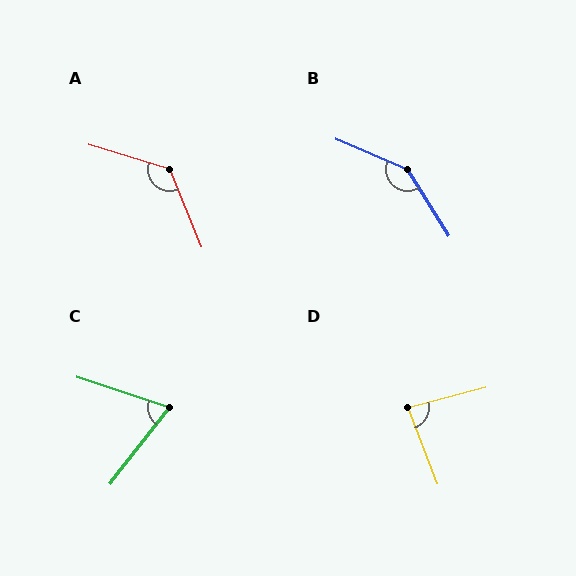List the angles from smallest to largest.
C (71°), D (84°), A (129°), B (146°).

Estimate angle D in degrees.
Approximately 84 degrees.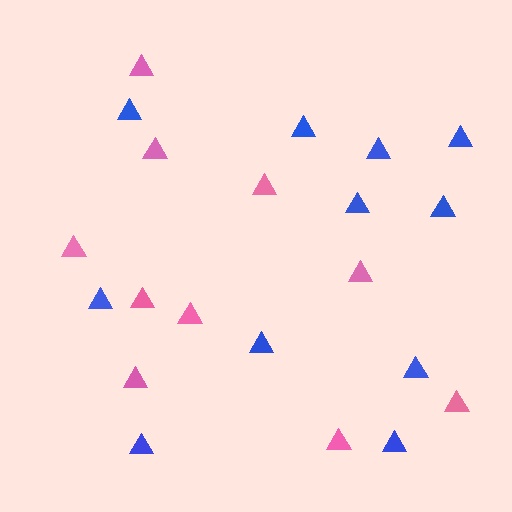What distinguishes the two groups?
There are 2 groups: one group of blue triangles (11) and one group of pink triangles (10).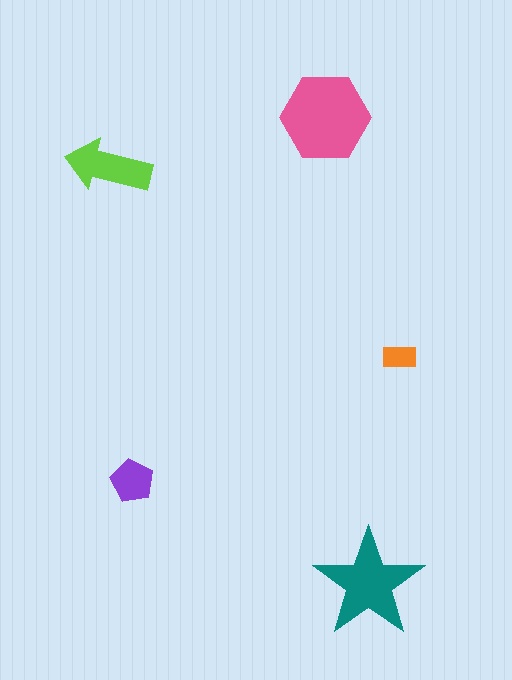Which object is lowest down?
The teal star is bottommost.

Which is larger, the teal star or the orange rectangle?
The teal star.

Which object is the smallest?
The orange rectangle.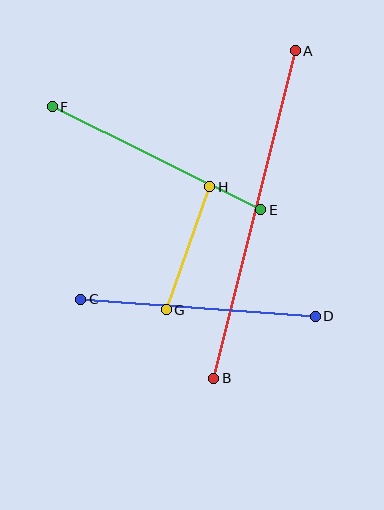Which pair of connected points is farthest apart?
Points A and B are farthest apart.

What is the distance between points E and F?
The distance is approximately 232 pixels.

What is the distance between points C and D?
The distance is approximately 235 pixels.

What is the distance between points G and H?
The distance is approximately 130 pixels.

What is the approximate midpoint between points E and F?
The midpoint is at approximately (156, 158) pixels.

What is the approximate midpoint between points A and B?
The midpoint is at approximately (254, 214) pixels.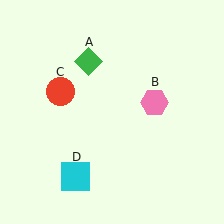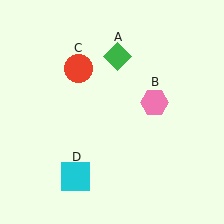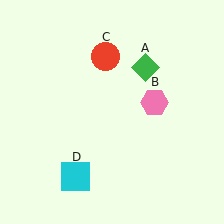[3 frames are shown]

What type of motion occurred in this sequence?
The green diamond (object A), red circle (object C) rotated clockwise around the center of the scene.